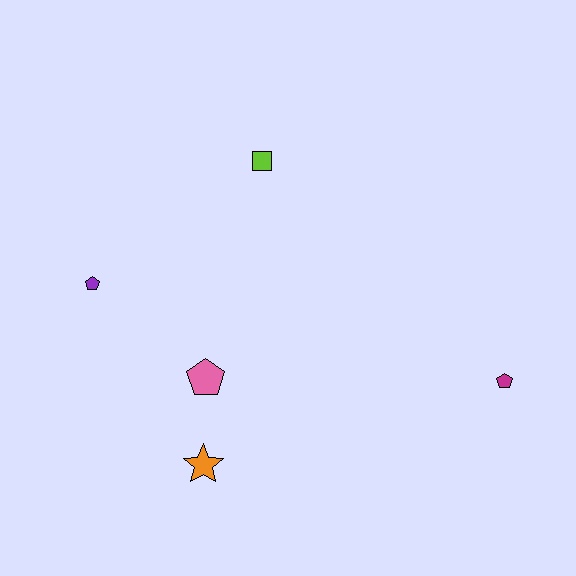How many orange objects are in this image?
There is 1 orange object.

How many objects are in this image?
There are 5 objects.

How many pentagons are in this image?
There are 3 pentagons.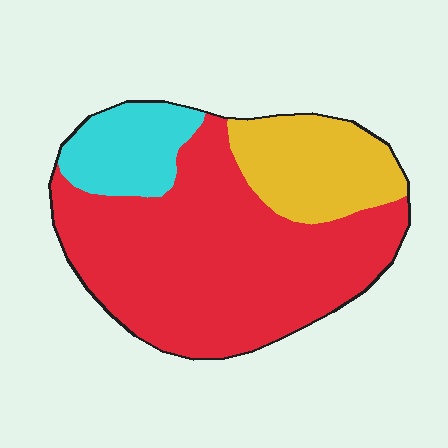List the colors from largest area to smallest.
From largest to smallest: red, yellow, cyan.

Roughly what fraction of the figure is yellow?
Yellow covers about 20% of the figure.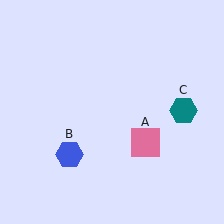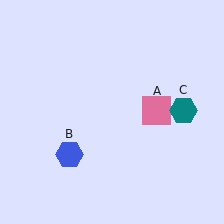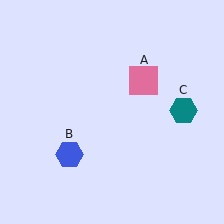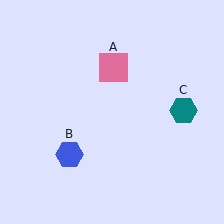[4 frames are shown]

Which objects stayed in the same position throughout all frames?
Blue hexagon (object B) and teal hexagon (object C) remained stationary.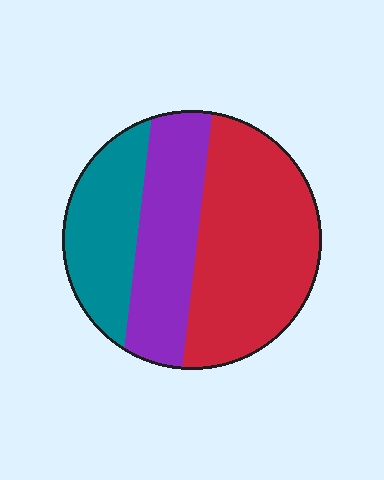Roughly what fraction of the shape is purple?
Purple covers about 30% of the shape.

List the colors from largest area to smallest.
From largest to smallest: red, purple, teal.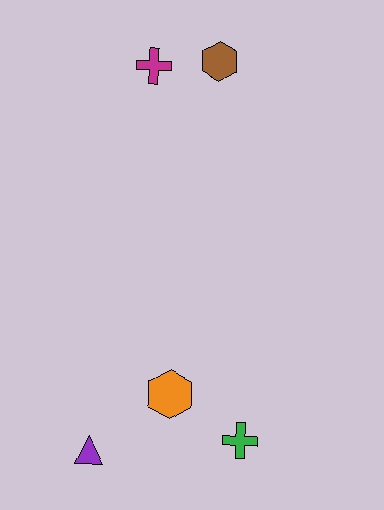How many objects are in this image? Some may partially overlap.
There are 5 objects.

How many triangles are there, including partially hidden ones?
There is 1 triangle.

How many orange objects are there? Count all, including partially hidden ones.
There is 1 orange object.